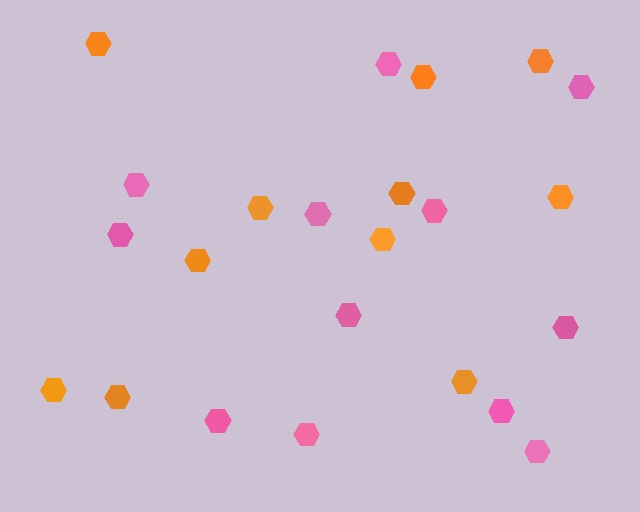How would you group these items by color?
There are 2 groups: one group of pink hexagons (12) and one group of orange hexagons (11).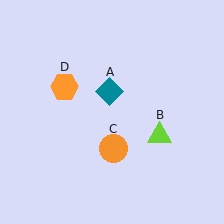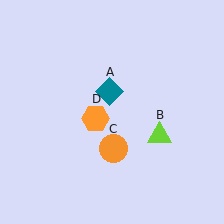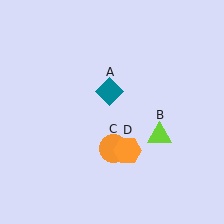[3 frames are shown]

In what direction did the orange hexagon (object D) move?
The orange hexagon (object D) moved down and to the right.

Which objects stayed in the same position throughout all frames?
Teal diamond (object A) and lime triangle (object B) and orange circle (object C) remained stationary.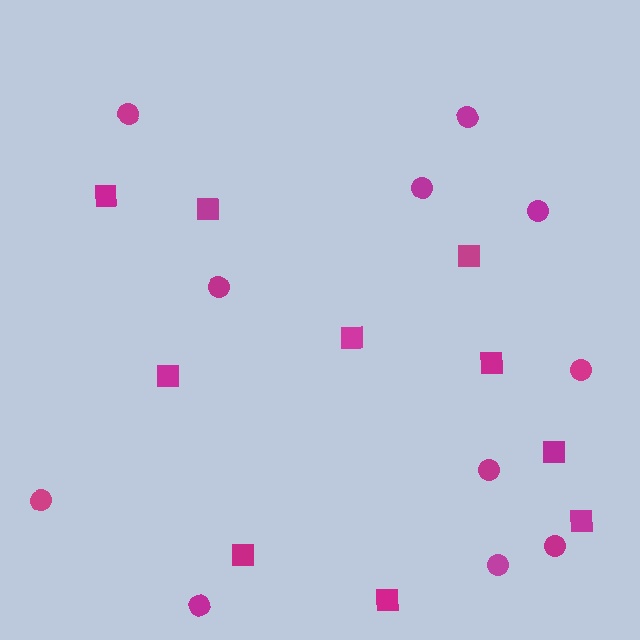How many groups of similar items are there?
There are 2 groups: one group of circles (11) and one group of squares (10).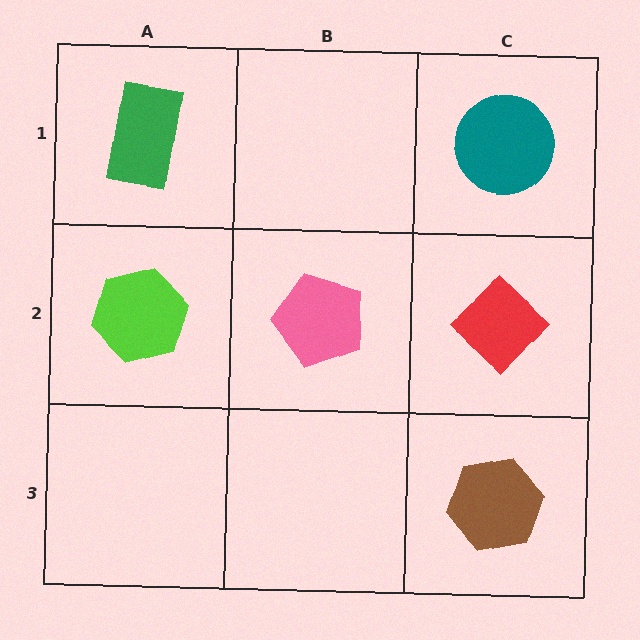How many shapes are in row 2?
3 shapes.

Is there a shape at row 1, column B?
No, that cell is empty.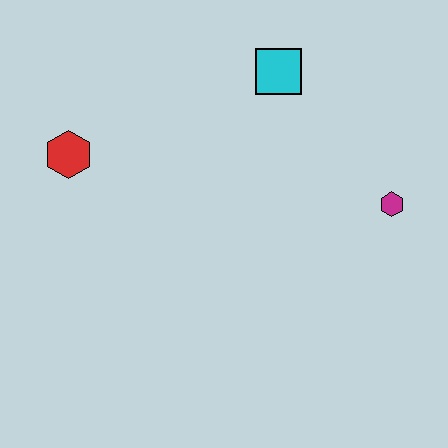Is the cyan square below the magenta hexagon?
No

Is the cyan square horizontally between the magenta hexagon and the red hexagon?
Yes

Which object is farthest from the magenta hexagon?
The red hexagon is farthest from the magenta hexagon.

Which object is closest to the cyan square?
The magenta hexagon is closest to the cyan square.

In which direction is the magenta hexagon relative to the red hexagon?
The magenta hexagon is to the right of the red hexagon.